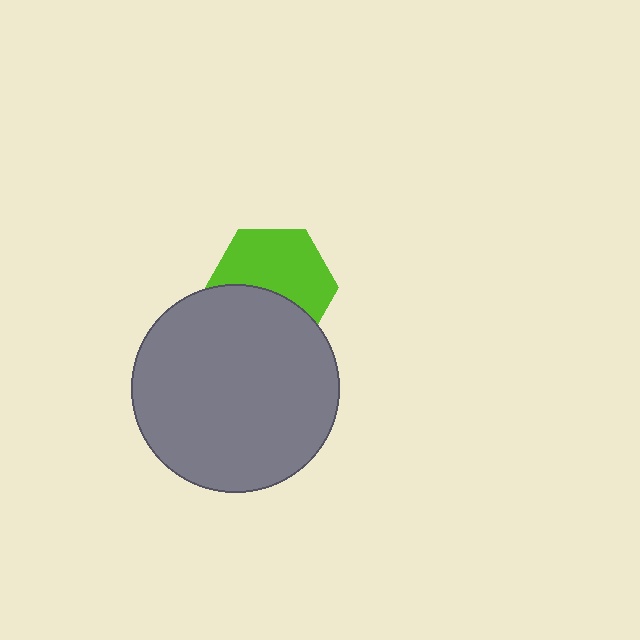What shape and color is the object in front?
The object in front is a gray circle.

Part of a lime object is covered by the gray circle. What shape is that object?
It is a hexagon.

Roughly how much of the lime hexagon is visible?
About half of it is visible (roughly 59%).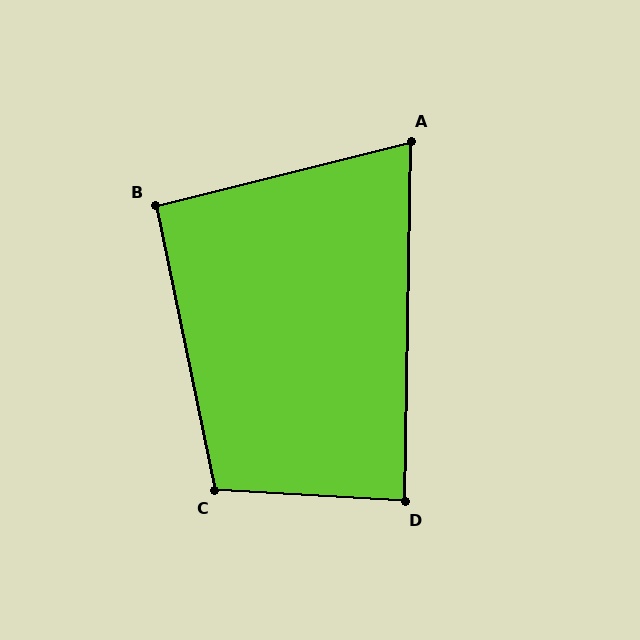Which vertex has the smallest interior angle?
A, at approximately 75 degrees.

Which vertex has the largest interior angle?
C, at approximately 105 degrees.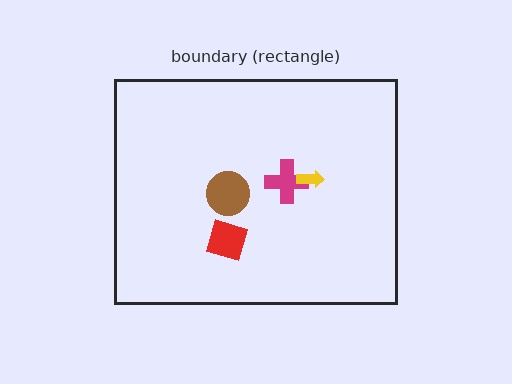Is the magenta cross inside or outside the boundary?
Inside.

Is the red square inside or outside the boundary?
Inside.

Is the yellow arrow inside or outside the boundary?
Inside.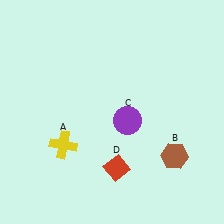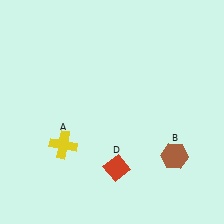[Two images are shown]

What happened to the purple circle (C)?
The purple circle (C) was removed in Image 2. It was in the bottom-right area of Image 1.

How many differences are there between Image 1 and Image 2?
There is 1 difference between the two images.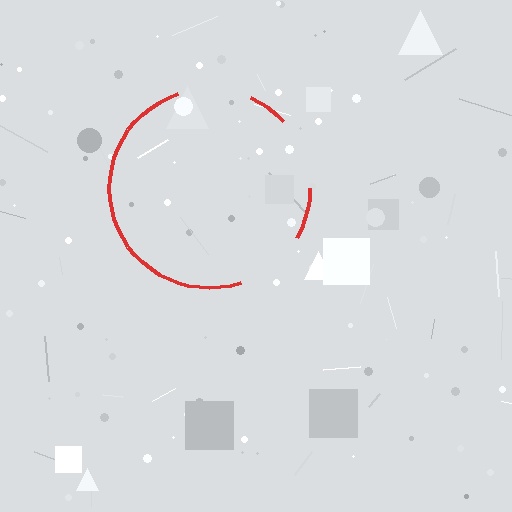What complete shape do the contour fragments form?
The contour fragments form a circle.